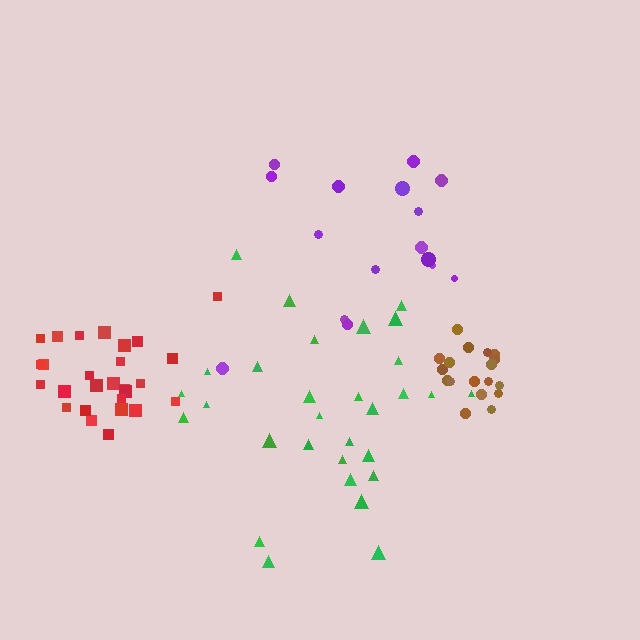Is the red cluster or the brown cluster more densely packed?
Brown.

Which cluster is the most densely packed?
Brown.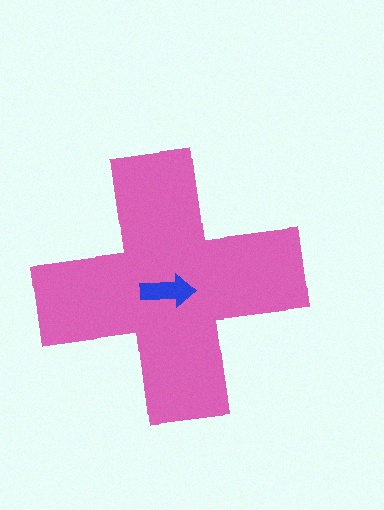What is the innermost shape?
The blue arrow.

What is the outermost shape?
The pink cross.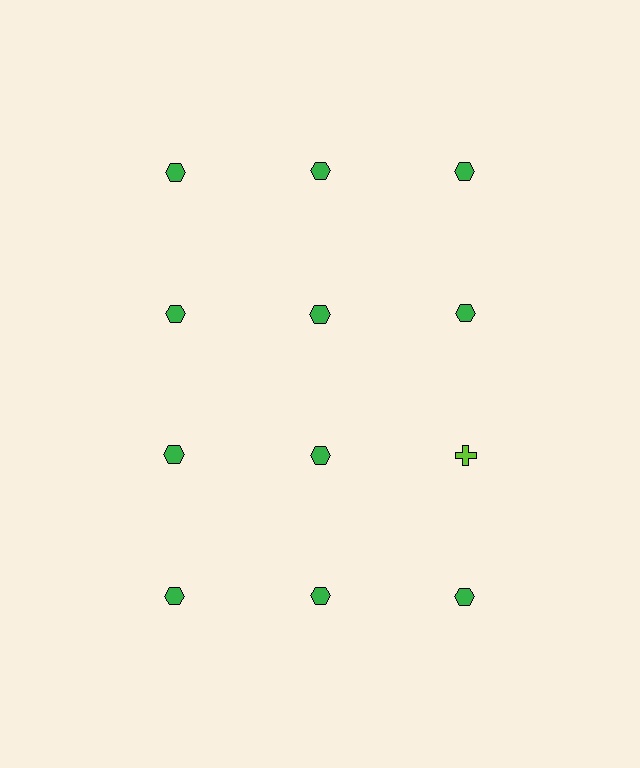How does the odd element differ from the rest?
It differs in both color (lime instead of green) and shape (cross instead of hexagon).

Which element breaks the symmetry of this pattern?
The lime cross in the third row, center column breaks the symmetry. All other shapes are green hexagons.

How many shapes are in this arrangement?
There are 12 shapes arranged in a grid pattern.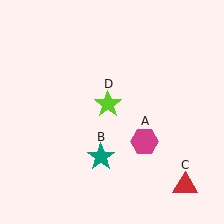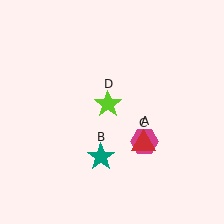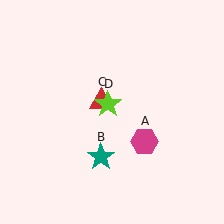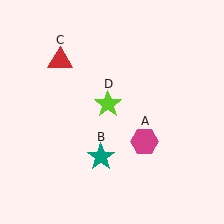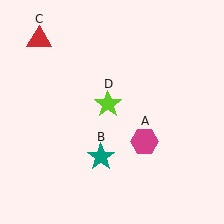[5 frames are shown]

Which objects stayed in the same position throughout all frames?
Magenta hexagon (object A) and teal star (object B) and lime star (object D) remained stationary.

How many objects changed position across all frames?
1 object changed position: red triangle (object C).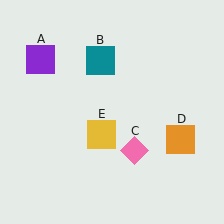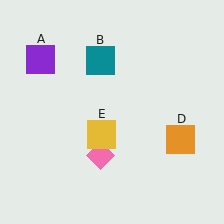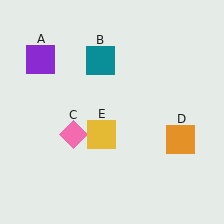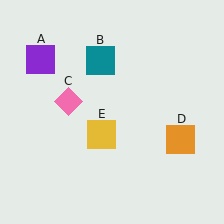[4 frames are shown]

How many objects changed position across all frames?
1 object changed position: pink diamond (object C).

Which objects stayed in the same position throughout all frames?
Purple square (object A) and teal square (object B) and orange square (object D) and yellow square (object E) remained stationary.